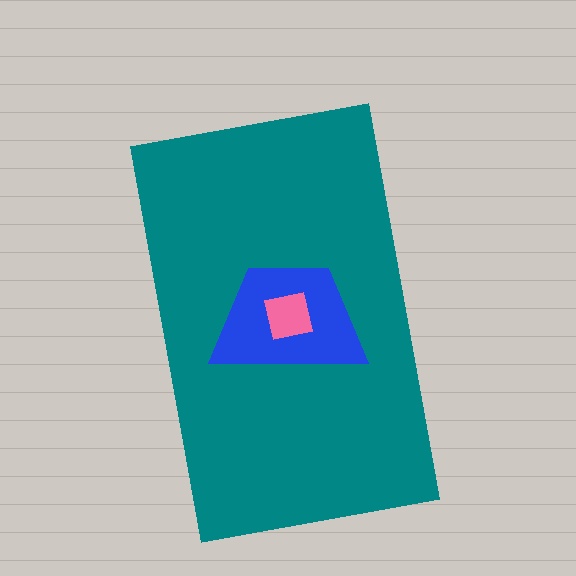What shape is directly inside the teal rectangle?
The blue trapezoid.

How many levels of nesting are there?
3.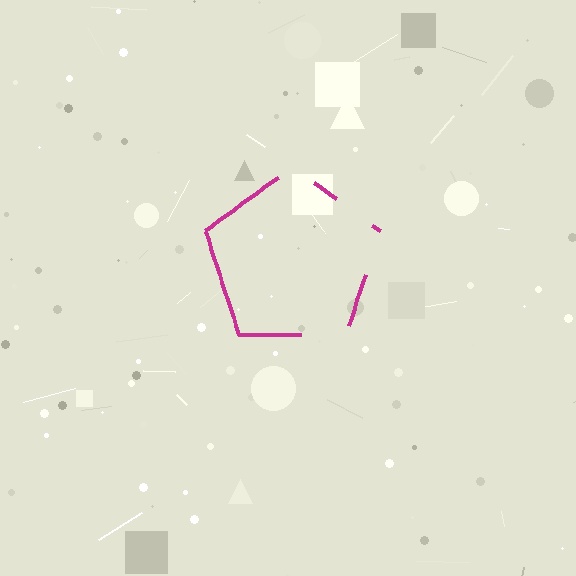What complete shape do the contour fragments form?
The contour fragments form a pentagon.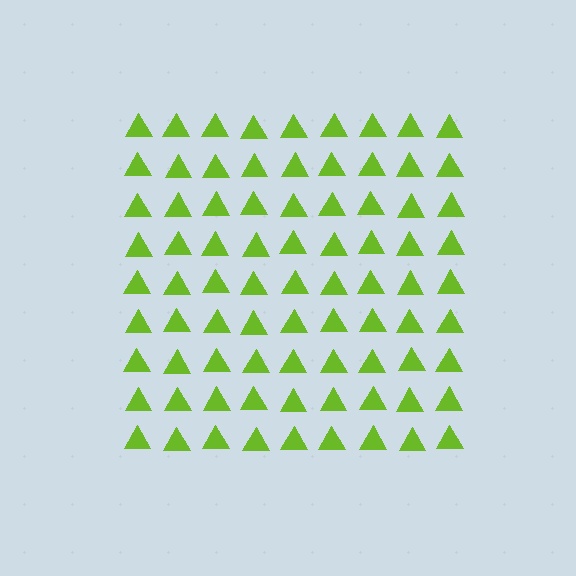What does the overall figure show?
The overall figure shows a square.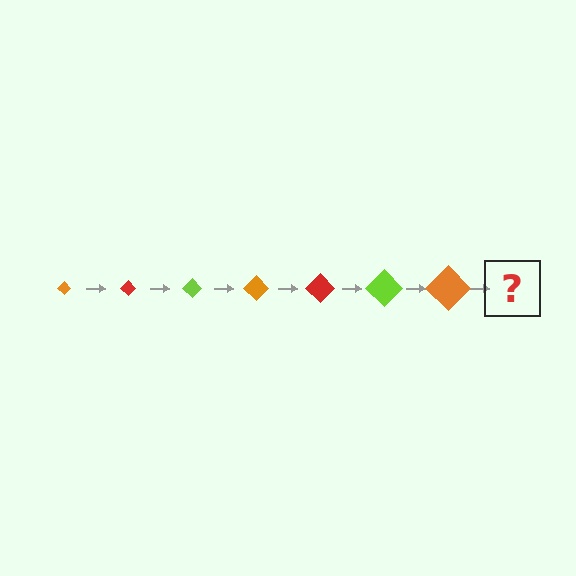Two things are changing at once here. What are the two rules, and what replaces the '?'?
The two rules are that the diamond grows larger each step and the color cycles through orange, red, and lime. The '?' should be a red diamond, larger than the previous one.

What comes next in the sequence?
The next element should be a red diamond, larger than the previous one.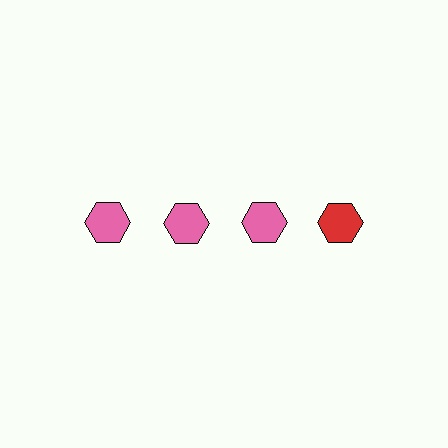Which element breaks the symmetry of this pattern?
The red hexagon in the top row, second from right column breaks the symmetry. All other shapes are pink hexagons.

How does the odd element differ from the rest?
It has a different color: red instead of pink.